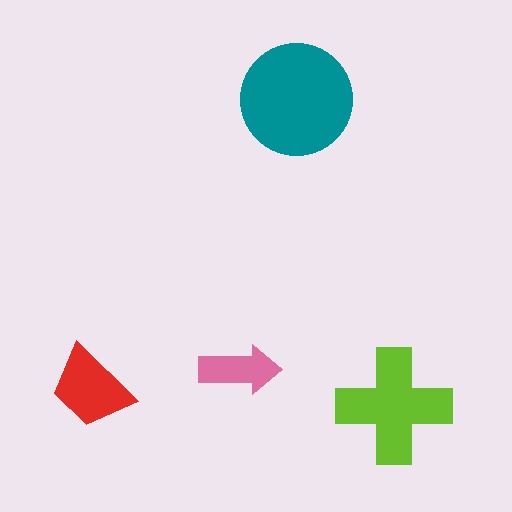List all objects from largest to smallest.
The teal circle, the lime cross, the red trapezoid, the pink arrow.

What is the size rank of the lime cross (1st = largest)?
2nd.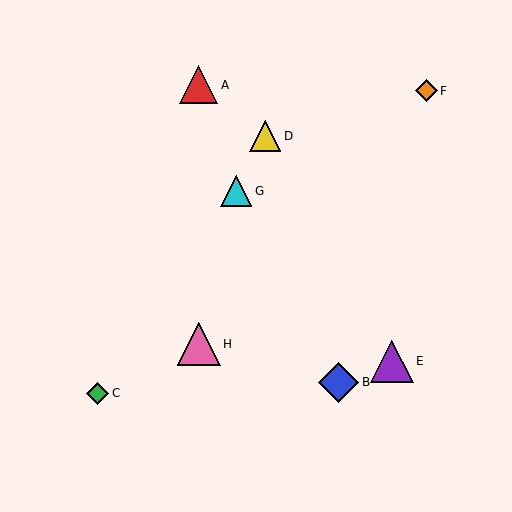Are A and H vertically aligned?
Yes, both are at x≈199.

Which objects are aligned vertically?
Objects A, H are aligned vertically.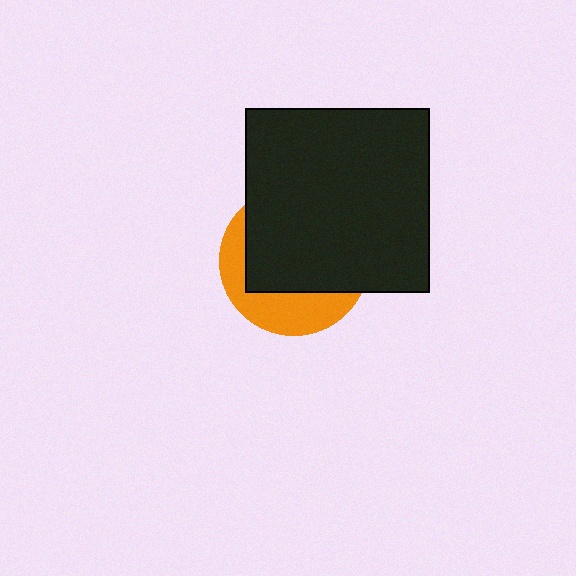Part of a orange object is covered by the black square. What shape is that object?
It is a circle.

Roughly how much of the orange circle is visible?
A small part of it is visible (roughly 34%).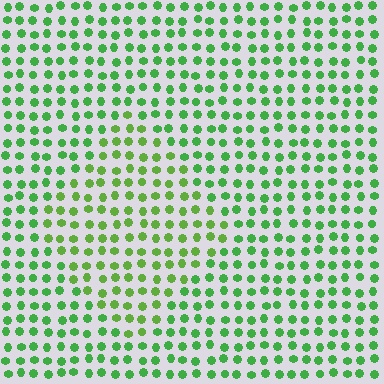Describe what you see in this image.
The image is filled with small green elements in a uniform arrangement. A diamond-shaped region is visible where the elements are tinted to a slightly different hue, forming a subtle color boundary.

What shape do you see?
I see a diamond.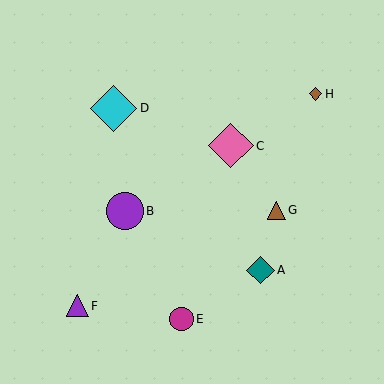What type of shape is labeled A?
Shape A is a teal diamond.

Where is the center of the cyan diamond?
The center of the cyan diamond is at (114, 108).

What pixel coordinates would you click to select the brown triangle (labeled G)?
Click at (276, 210) to select the brown triangle G.